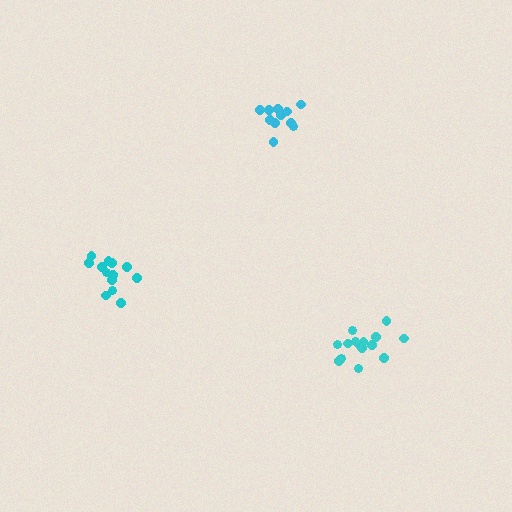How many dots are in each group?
Group 1: 11 dots, Group 2: 15 dots, Group 3: 13 dots (39 total).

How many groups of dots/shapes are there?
There are 3 groups.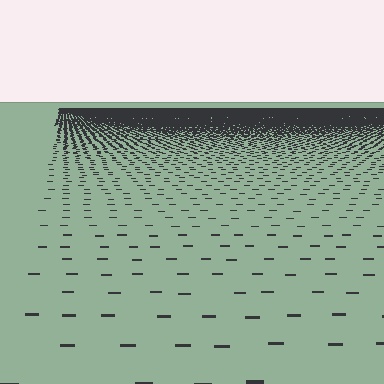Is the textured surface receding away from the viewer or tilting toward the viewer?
The surface is receding away from the viewer. Texture elements get smaller and denser toward the top.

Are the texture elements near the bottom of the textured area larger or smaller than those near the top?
Larger. Near the bottom, elements are closer to the viewer and appear at a bigger on-screen size.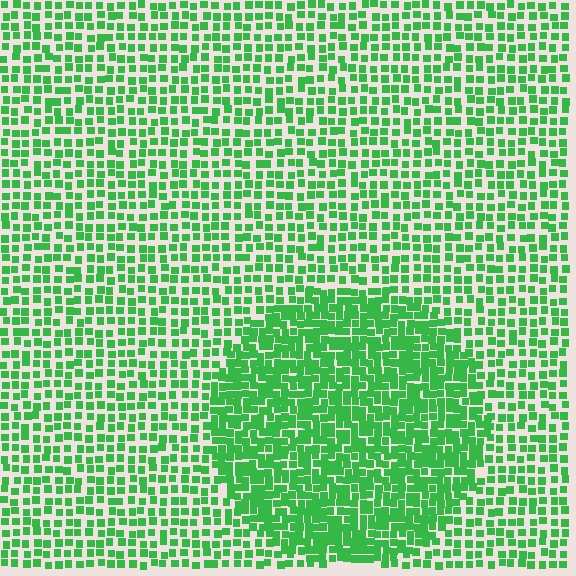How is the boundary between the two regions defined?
The boundary is defined by a change in element density (approximately 1.8x ratio). All elements are the same color, size, and shape.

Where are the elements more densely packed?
The elements are more densely packed inside the circle boundary.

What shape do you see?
I see a circle.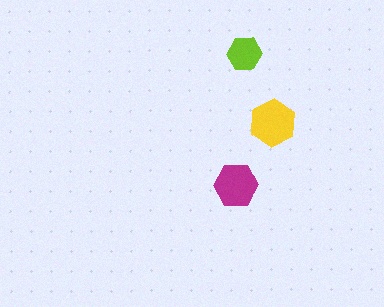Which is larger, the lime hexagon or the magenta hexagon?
The magenta one.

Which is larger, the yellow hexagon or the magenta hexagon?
The yellow one.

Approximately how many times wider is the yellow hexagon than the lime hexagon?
About 1.5 times wider.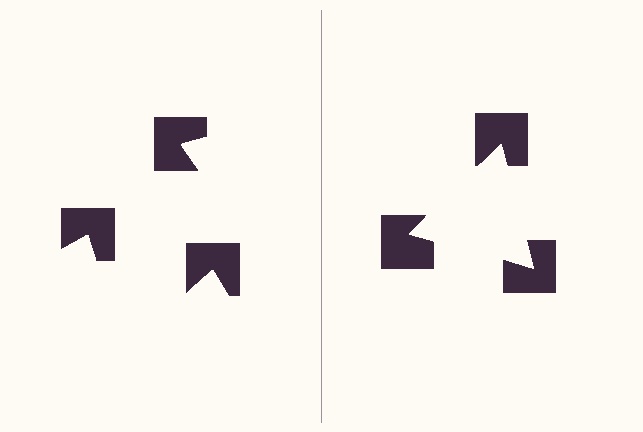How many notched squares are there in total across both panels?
6 — 3 on each side.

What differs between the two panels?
The notched squares are positioned identically on both sides; only the wedge orientations differ. On the right they align to a triangle; on the left they are misaligned.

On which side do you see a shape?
An illusory triangle appears on the right side. On the left side the wedge cuts are rotated, so no coherent shape forms.